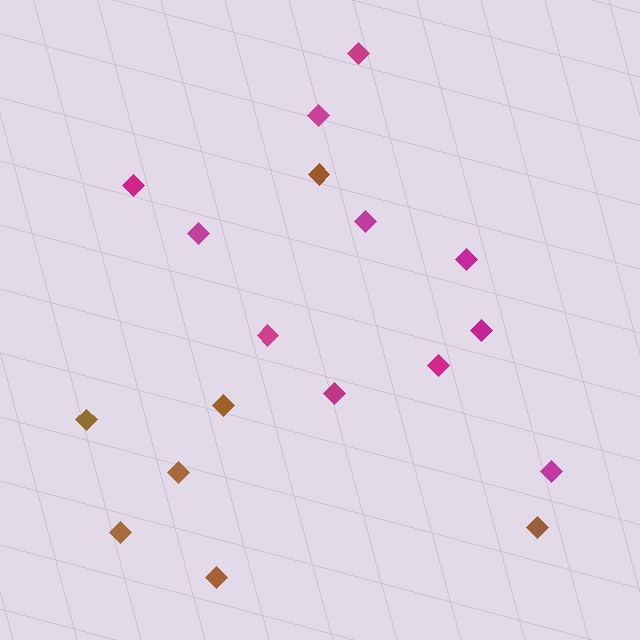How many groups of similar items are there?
There are 2 groups: one group of magenta diamonds (11) and one group of brown diamonds (7).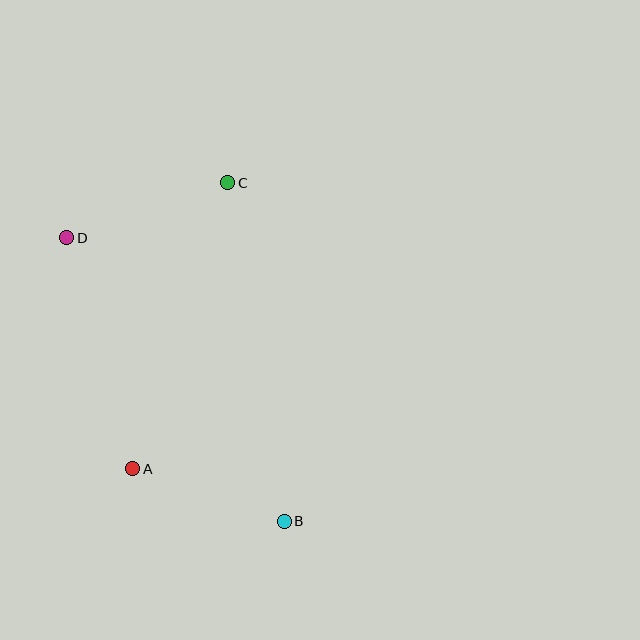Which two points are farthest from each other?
Points B and D are farthest from each other.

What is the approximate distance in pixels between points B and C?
The distance between B and C is approximately 343 pixels.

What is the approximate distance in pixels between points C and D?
The distance between C and D is approximately 171 pixels.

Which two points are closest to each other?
Points A and B are closest to each other.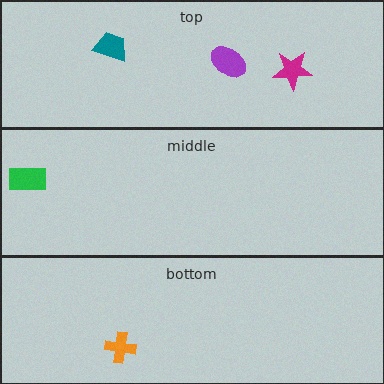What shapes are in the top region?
The purple ellipse, the magenta star, the teal trapezoid.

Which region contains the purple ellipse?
The top region.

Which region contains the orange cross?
The bottom region.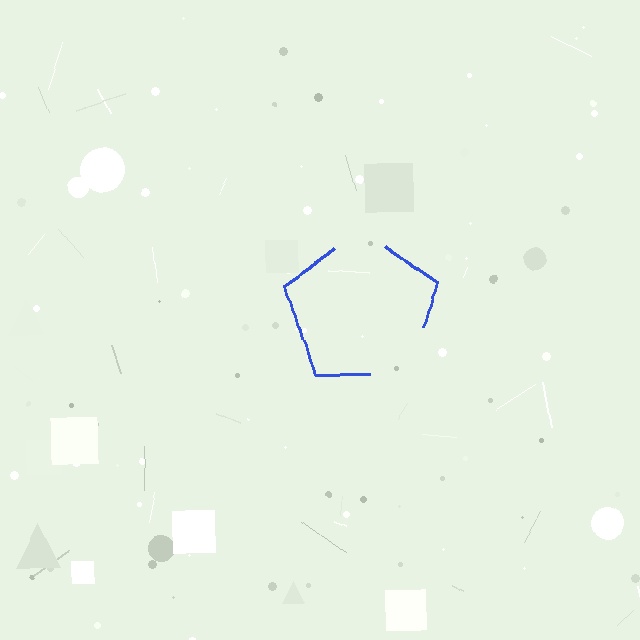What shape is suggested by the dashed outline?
The dashed outline suggests a pentagon.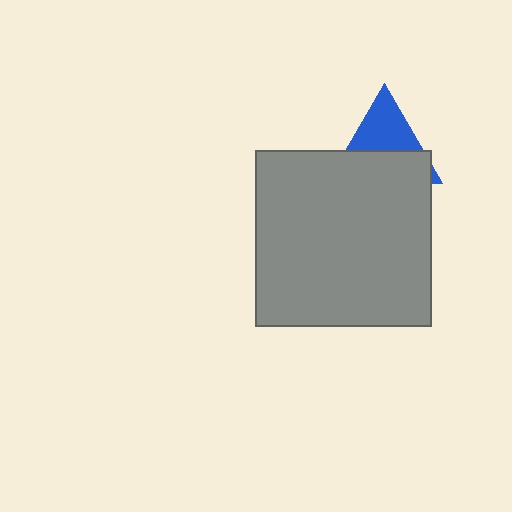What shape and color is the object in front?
The object in front is a gray square.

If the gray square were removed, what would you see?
You would see the complete blue triangle.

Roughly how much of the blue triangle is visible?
About half of it is visible (roughly 46%).